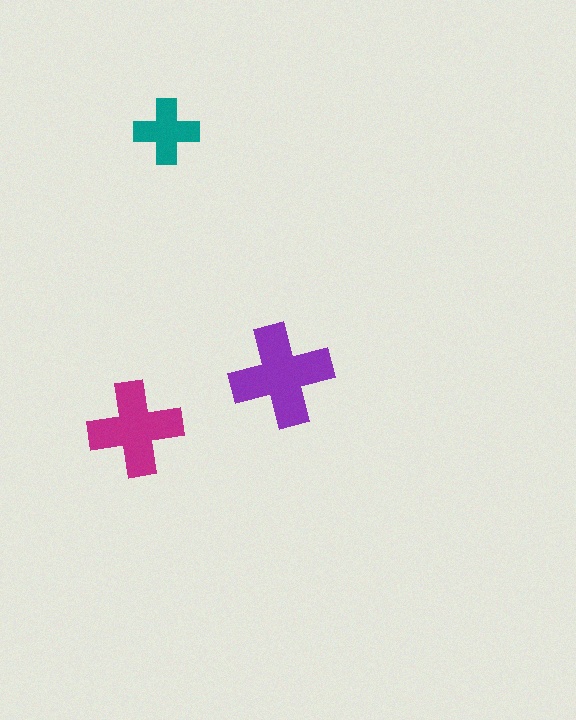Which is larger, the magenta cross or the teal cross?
The magenta one.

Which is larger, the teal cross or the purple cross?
The purple one.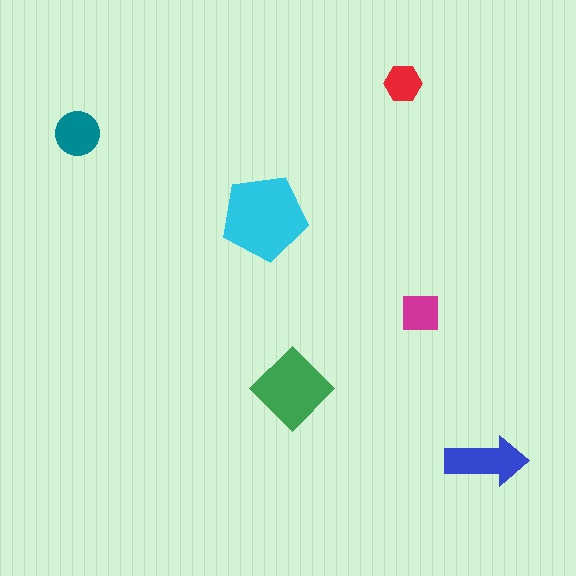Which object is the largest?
The cyan pentagon.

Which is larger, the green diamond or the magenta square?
The green diamond.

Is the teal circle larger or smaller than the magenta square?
Larger.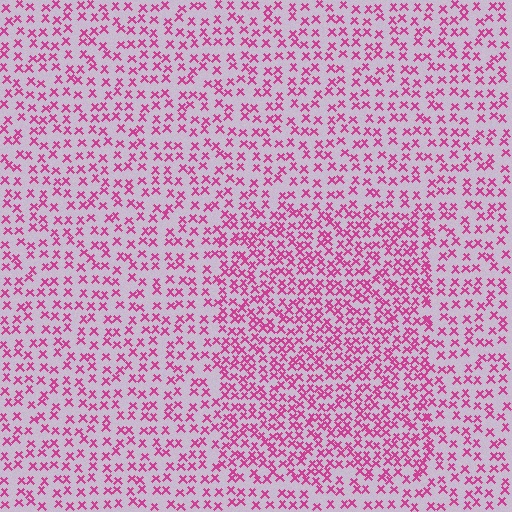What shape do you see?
I see a rectangle.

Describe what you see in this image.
The image contains small magenta elements arranged at two different densities. A rectangle-shaped region is visible where the elements are more densely packed than the surrounding area.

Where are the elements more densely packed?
The elements are more densely packed inside the rectangle boundary.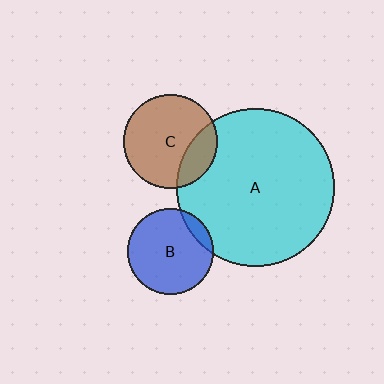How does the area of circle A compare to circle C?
Approximately 2.8 times.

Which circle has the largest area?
Circle A (cyan).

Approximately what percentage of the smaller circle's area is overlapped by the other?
Approximately 20%.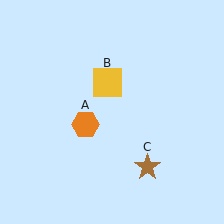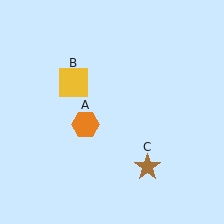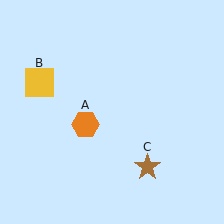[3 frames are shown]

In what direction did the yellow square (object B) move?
The yellow square (object B) moved left.